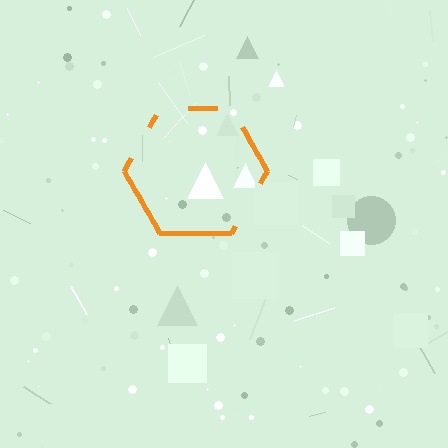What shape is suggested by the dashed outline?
The dashed outline suggests a hexagon.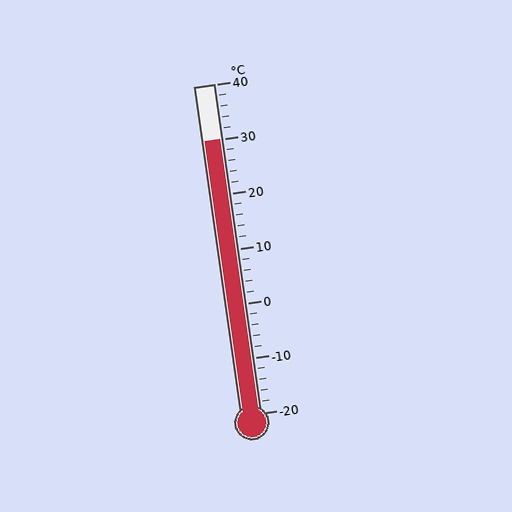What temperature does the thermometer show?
The thermometer shows approximately 30°C.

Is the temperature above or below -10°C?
The temperature is above -10°C.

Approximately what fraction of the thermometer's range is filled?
The thermometer is filled to approximately 85% of its range.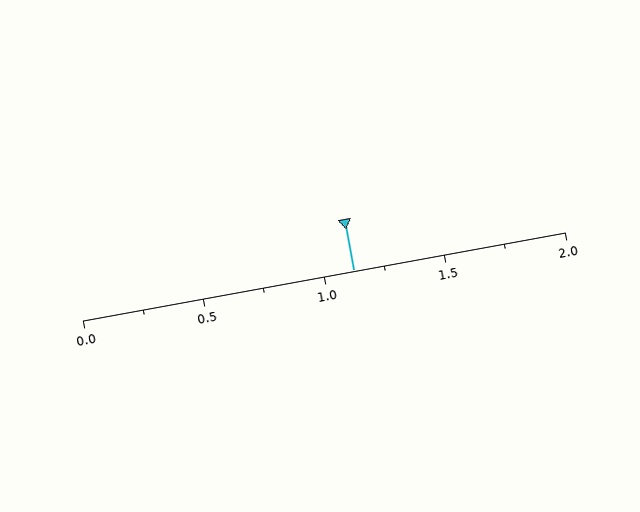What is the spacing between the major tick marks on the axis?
The major ticks are spaced 0.5 apart.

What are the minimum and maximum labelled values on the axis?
The axis runs from 0.0 to 2.0.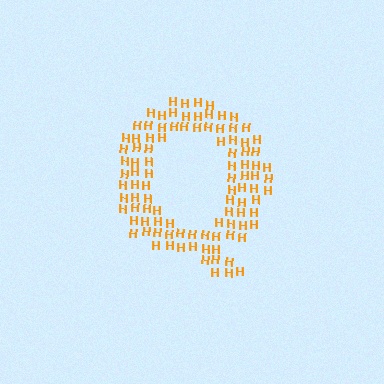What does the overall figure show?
The overall figure shows the letter Q.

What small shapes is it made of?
It is made of small letter H's.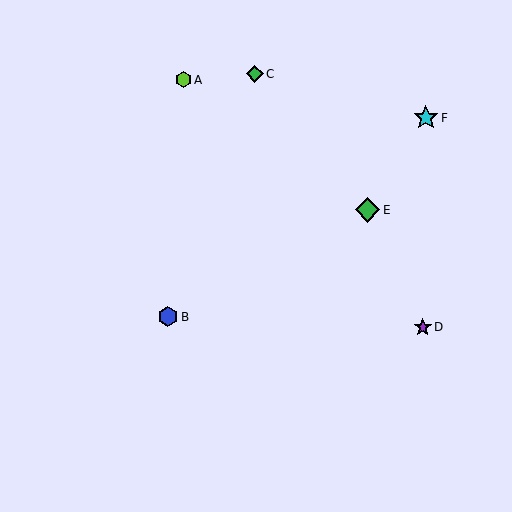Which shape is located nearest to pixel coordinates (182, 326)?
The blue hexagon (labeled B) at (168, 317) is nearest to that location.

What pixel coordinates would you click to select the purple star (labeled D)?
Click at (423, 327) to select the purple star D.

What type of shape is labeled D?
Shape D is a purple star.